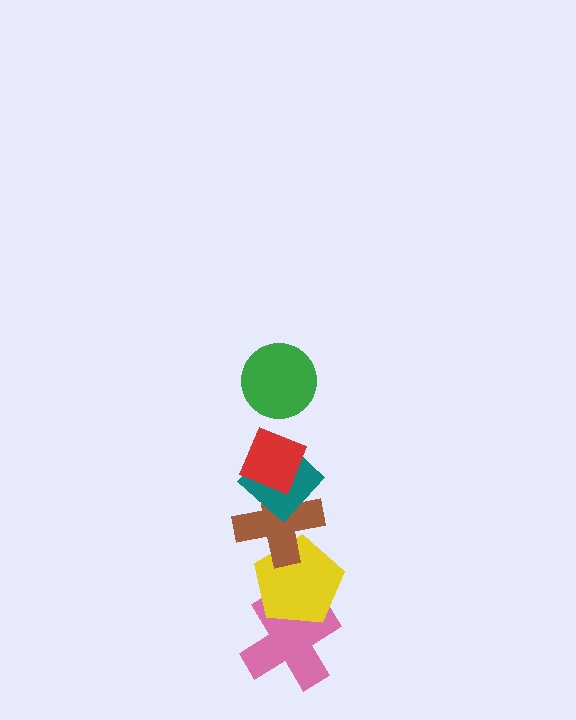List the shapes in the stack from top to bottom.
From top to bottom: the green circle, the red diamond, the teal diamond, the brown cross, the yellow pentagon, the pink cross.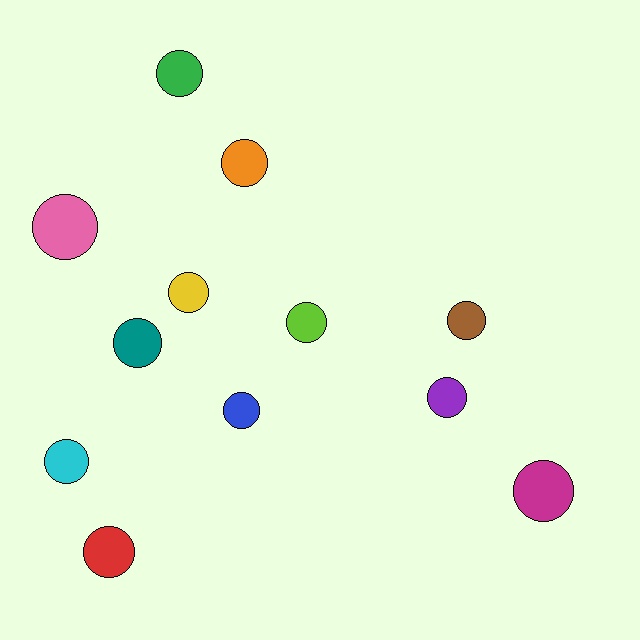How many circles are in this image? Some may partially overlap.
There are 12 circles.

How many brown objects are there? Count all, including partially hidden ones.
There is 1 brown object.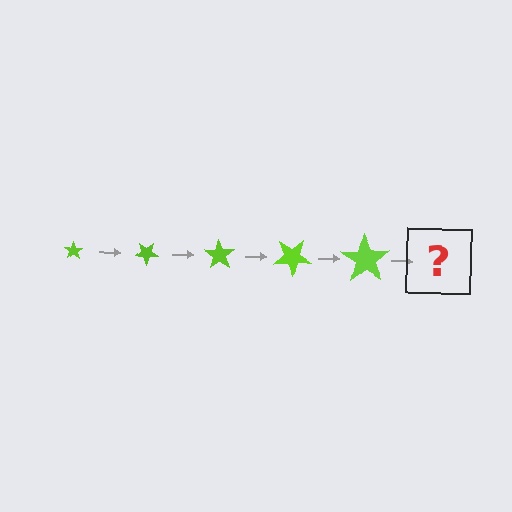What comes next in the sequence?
The next element should be a star, larger than the previous one and rotated 175 degrees from the start.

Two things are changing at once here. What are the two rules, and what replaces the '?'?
The two rules are that the star grows larger each step and it rotates 35 degrees each step. The '?' should be a star, larger than the previous one and rotated 175 degrees from the start.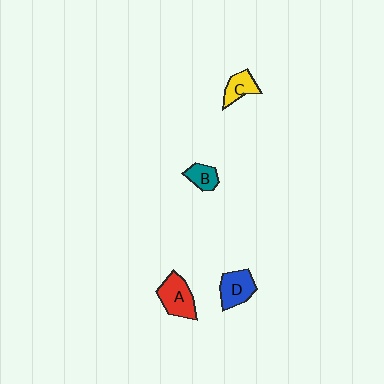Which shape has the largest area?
Shape A (red).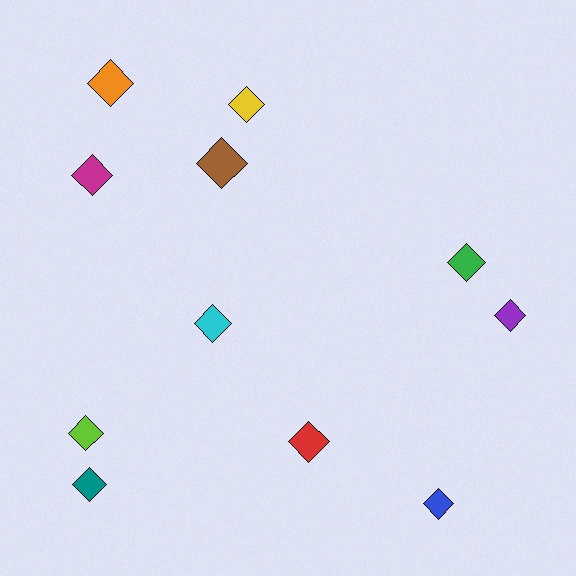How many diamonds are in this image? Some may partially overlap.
There are 11 diamonds.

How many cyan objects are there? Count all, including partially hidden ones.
There is 1 cyan object.